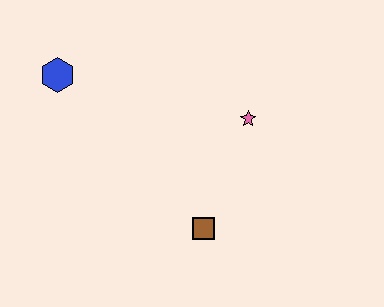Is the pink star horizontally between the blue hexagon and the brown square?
No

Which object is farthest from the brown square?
The blue hexagon is farthest from the brown square.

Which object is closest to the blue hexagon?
The pink star is closest to the blue hexagon.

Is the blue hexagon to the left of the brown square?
Yes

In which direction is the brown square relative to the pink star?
The brown square is below the pink star.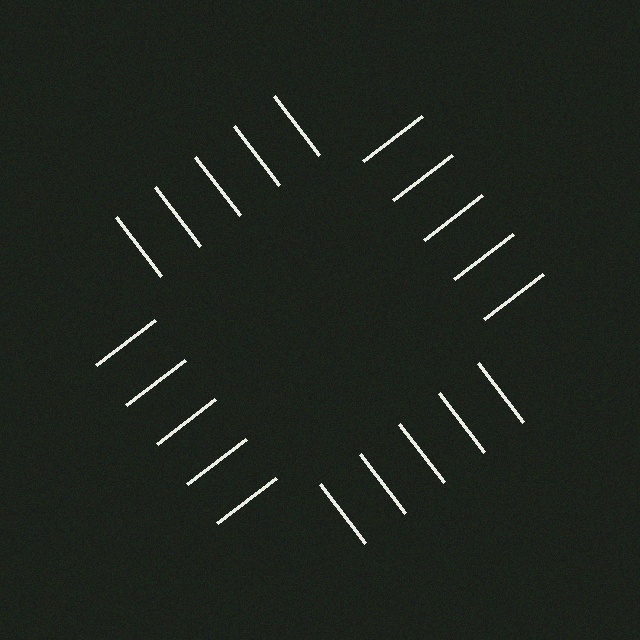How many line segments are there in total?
20 — 5 along each of the 4 edges.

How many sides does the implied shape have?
4 sides — the line-ends trace a square.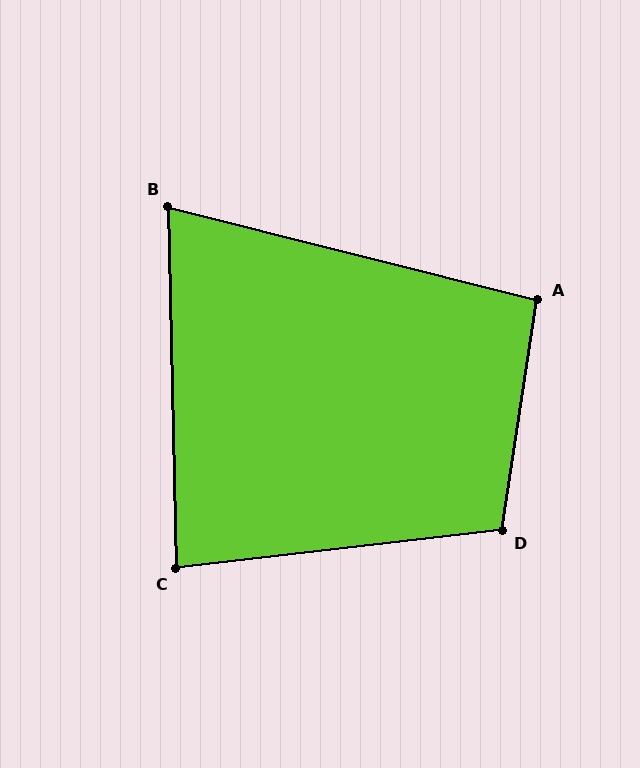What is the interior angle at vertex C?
Approximately 85 degrees (acute).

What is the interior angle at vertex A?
Approximately 95 degrees (obtuse).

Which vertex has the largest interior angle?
D, at approximately 105 degrees.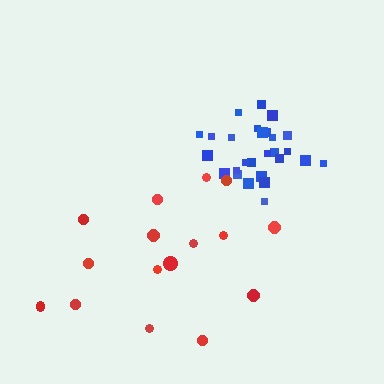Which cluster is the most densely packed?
Blue.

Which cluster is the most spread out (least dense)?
Red.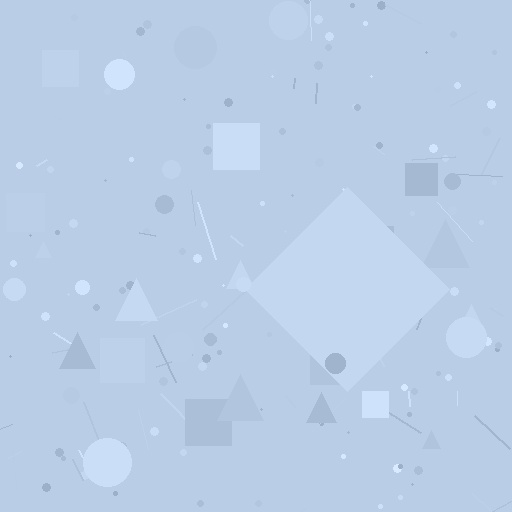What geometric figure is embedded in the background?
A diamond is embedded in the background.